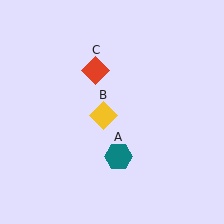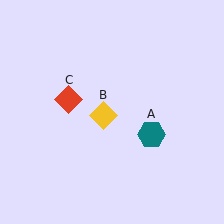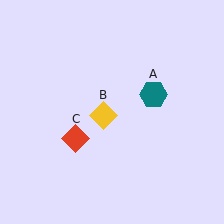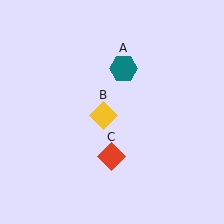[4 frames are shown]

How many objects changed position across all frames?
2 objects changed position: teal hexagon (object A), red diamond (object C).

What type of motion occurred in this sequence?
The teal hexagon (object A), red diamond (object C) rotated counterclockwise around the center of the scene.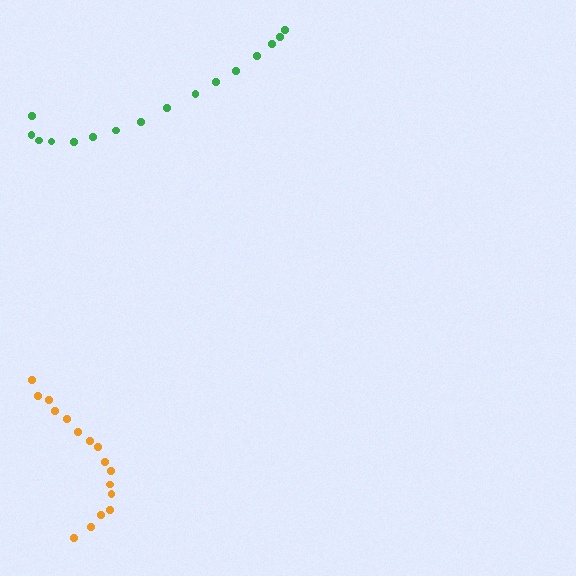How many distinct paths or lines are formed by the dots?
There are 2 distinct paths.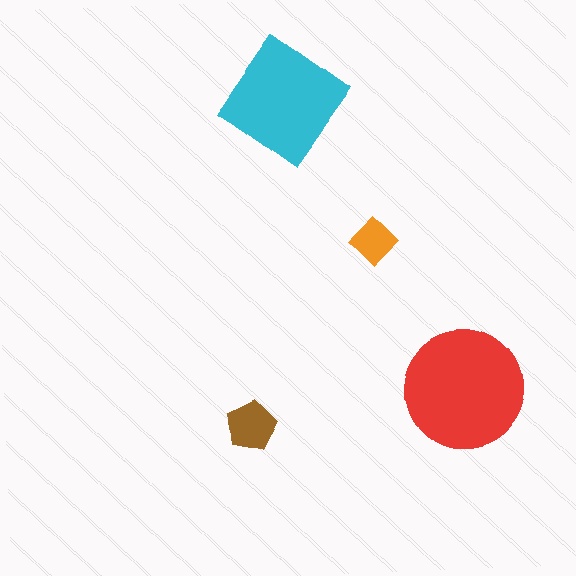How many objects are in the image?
There are 4 objects in the image.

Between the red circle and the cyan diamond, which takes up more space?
The red circle.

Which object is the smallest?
The orange diamond.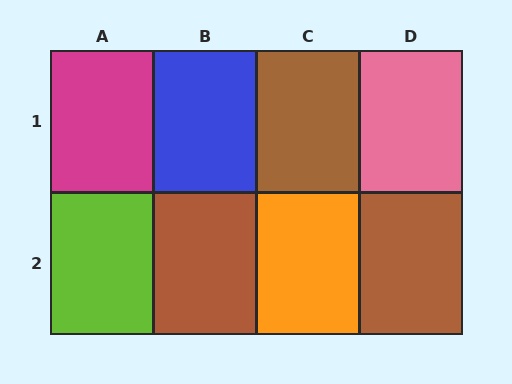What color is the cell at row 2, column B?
Brown.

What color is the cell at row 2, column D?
Brown.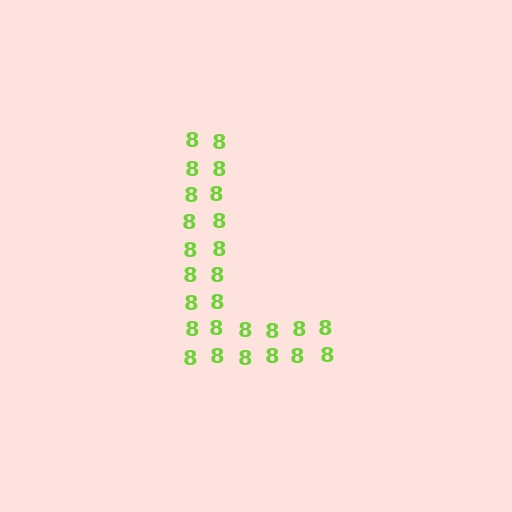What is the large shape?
The large shape is the letter L.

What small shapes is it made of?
It is made of small digit 8's.